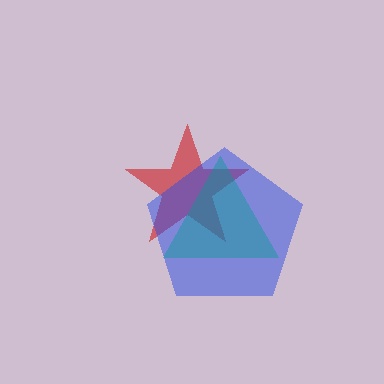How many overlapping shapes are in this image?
There are 3 overlapping shapes in the image.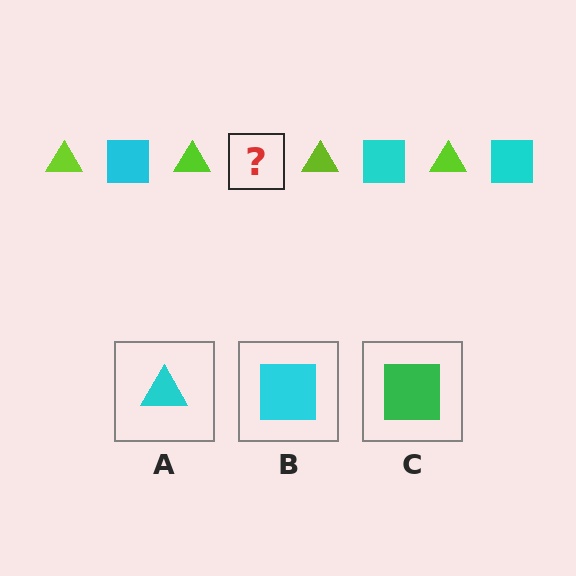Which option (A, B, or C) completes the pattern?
B.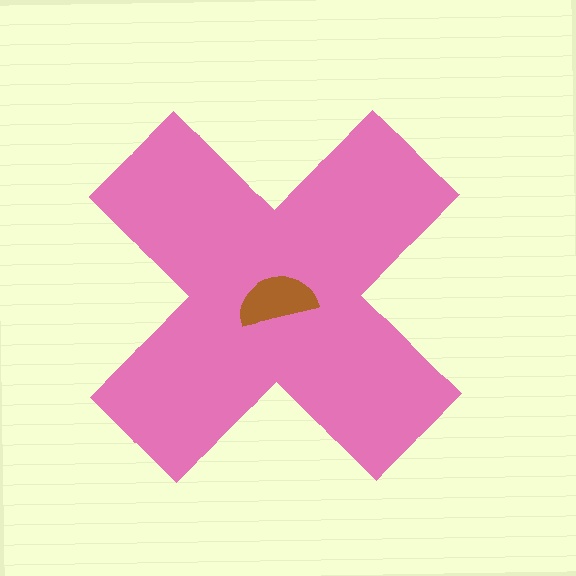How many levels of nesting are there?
2.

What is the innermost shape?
The brown semicircle.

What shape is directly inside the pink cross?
The brown semicircle.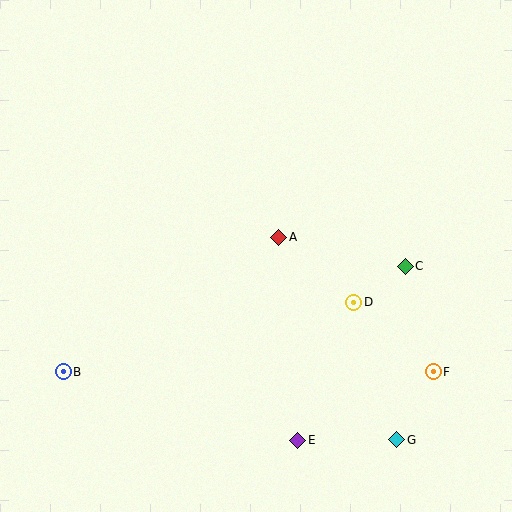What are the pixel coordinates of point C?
Point C is at (405, 266).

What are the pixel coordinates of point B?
Point B is at (63, 372).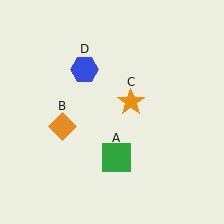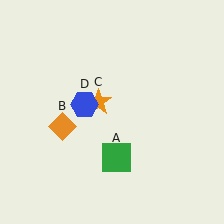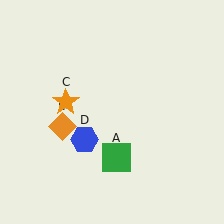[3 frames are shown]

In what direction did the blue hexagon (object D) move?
The blue hexagon (object D) moved down.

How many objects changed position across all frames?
2 objects changed position: orange star (object C), blue hexagon (object D).